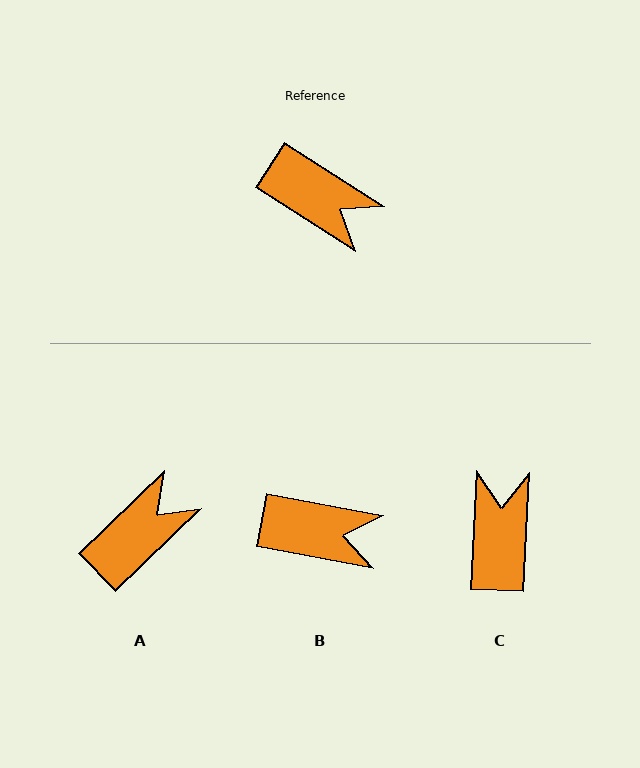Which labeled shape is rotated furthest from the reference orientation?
C, about 120 degrees away.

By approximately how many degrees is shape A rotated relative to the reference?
Approximately 77 degrees counter-clockwise.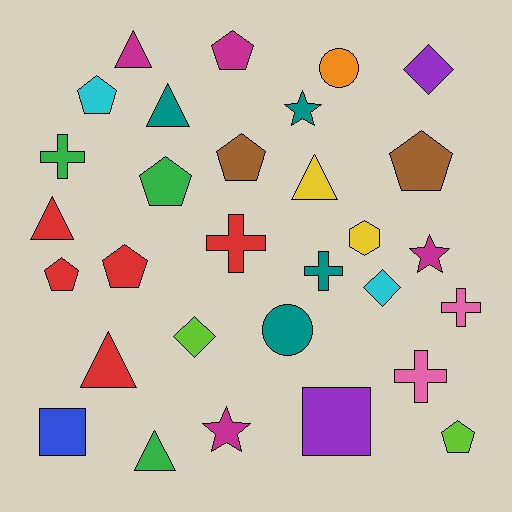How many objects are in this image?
There are 30 objects.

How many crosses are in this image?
There are 5 crosses.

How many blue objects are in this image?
There is 1 blue object.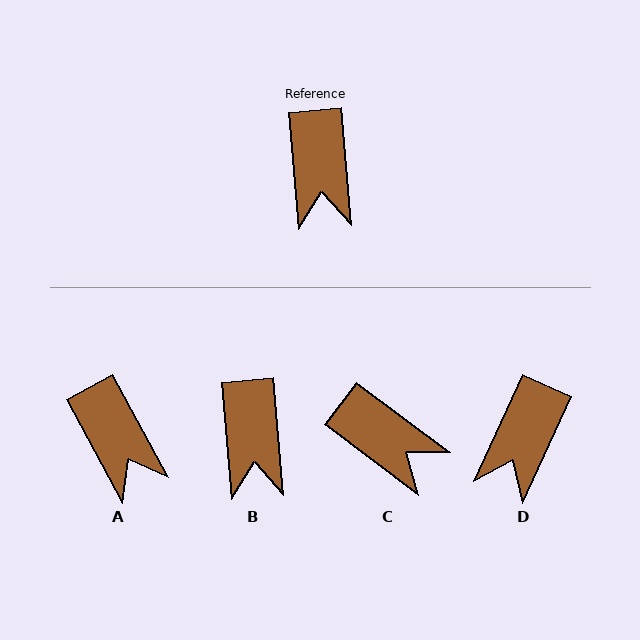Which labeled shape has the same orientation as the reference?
B.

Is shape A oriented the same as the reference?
No, it is off by about 24 degrees.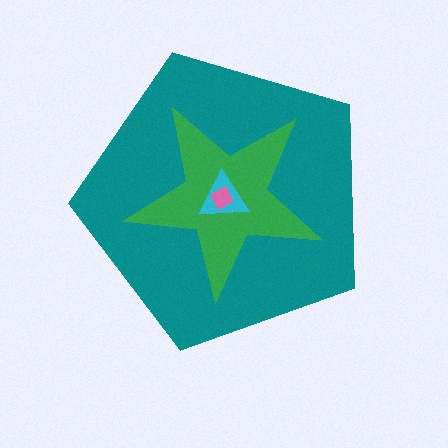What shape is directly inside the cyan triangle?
The pink diamond.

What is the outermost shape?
The teal pentagon.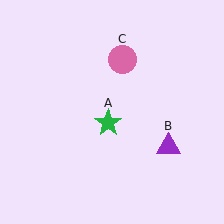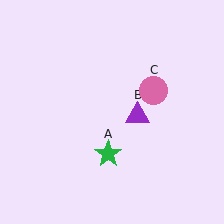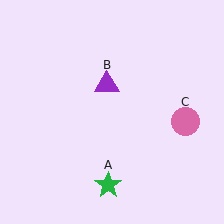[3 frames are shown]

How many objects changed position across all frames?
3 objects changed position: green star (object A), purple triangle (object B), pink circle (object C).